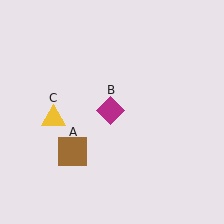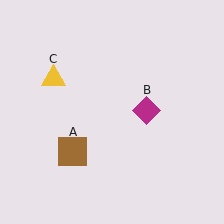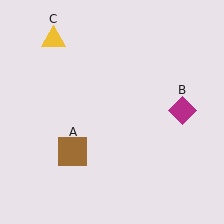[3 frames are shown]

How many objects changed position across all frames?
2 objects changed position: magenta diamond (object B), yellow triangle (object C).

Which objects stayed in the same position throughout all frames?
Brown square (object A) remained stationary.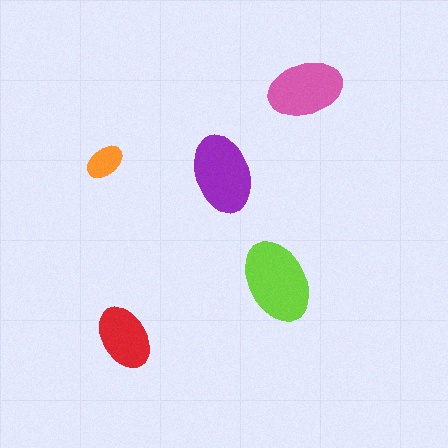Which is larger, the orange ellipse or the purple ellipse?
The purple one.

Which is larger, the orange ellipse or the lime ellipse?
The lime one.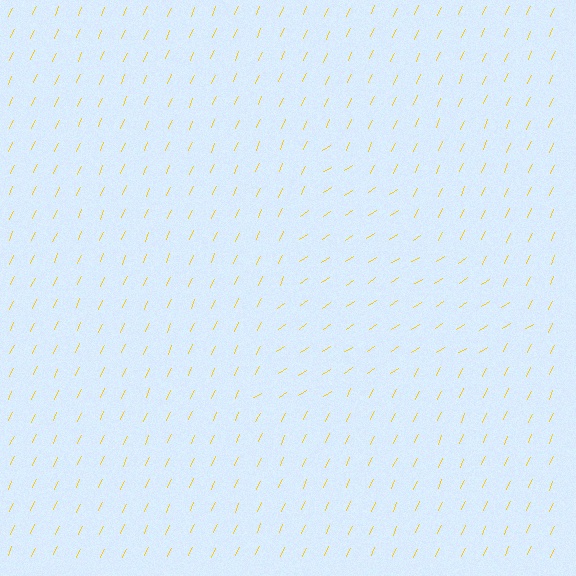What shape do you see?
I see a triangle.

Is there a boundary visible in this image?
Yes, there is a texture boundary formed by a change in line orientation.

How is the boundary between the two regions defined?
The boundary is defined purely by a change in line orientation (approximately 32 degrees difference). All lines are the same color and thickness.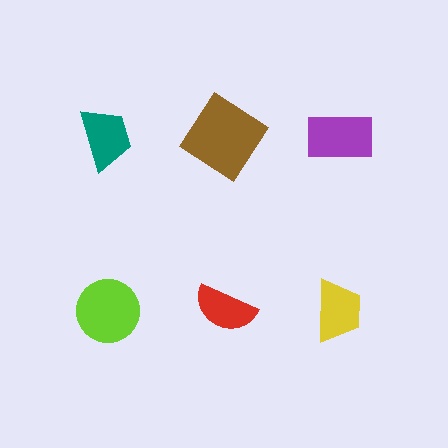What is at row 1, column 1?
A teal trapezoid.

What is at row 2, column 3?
A yellow trapezoid.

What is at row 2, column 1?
A lime circle.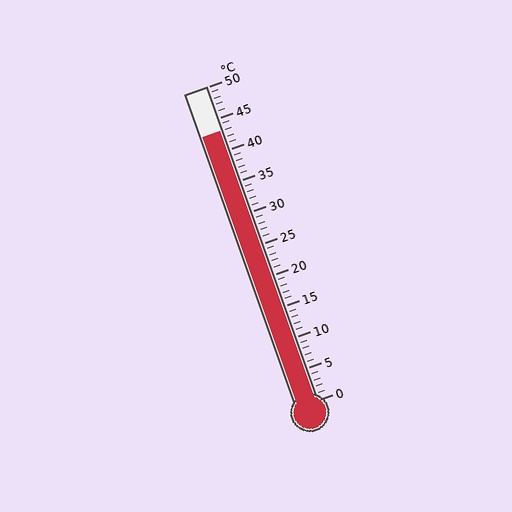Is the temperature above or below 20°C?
The temperature is above 20°C.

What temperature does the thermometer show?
The thermometer shows approximately 43°C.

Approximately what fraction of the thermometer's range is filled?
The thermometer is filled to approximately 85% of its range.